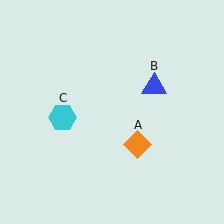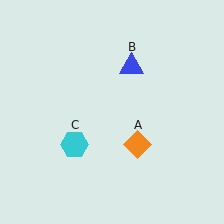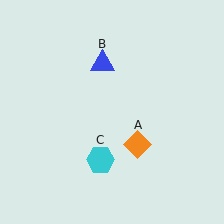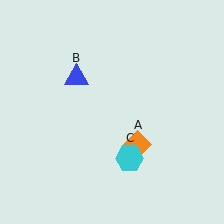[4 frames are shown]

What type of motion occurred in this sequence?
The blue triangle (object B), cyan hexagon (object C) rotated counterclockwise around the center of the scene.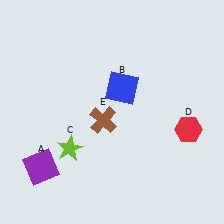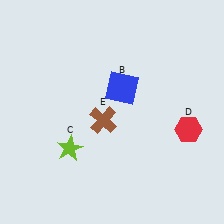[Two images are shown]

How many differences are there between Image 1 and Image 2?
There is 1 difference between the two images.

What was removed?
The purple square (A) was removed in Image 2.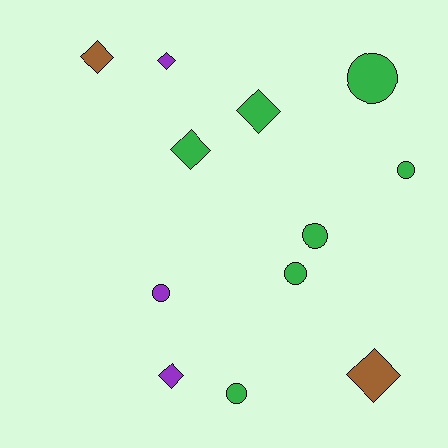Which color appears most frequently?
Green, with 7 objects.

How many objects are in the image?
There are 12 objects.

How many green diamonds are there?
There are 2 green diamonds.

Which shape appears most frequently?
Circle, with 6 objects.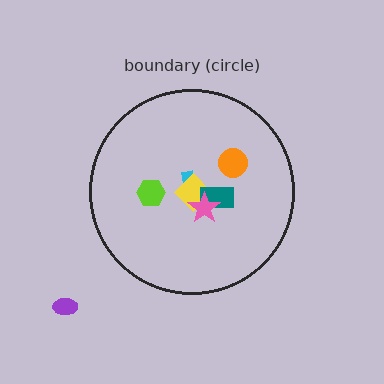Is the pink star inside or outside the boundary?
Inside.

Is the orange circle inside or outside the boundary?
Inside.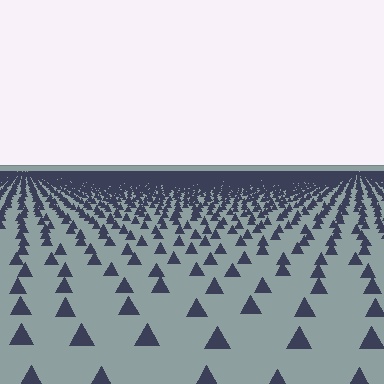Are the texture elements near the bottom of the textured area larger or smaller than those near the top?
Larger. Near the bottom, elements are closer to the viewer and appear at a bigger on-screen size.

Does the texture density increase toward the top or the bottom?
Density increases toward the top.